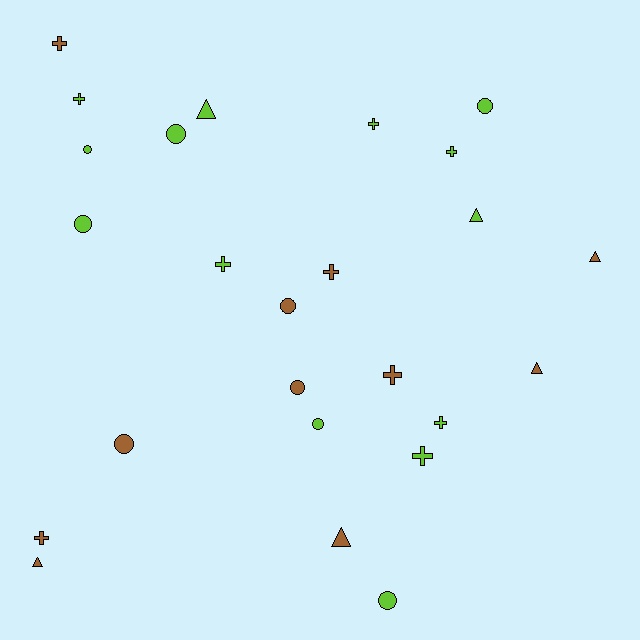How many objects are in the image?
There are 25 objects.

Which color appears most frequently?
Lime, with 14 objects.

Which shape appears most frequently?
Cross, with 10 objects.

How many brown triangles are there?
There are 4 brown triangles.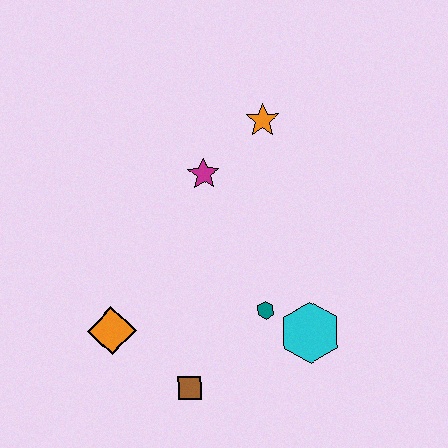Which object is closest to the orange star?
The magenta star is closest to the orange star.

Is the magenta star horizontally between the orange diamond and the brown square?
No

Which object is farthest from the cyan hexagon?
The orange star is farthest from the cyan hexagon.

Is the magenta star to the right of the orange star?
No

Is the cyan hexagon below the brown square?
No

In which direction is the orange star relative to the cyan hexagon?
The orange star is above the cyan hexagon.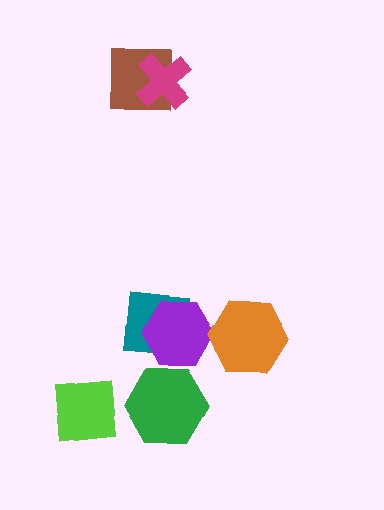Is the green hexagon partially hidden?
No, no other shape covers it.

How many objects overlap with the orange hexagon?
0 objects overlap with the orange hexagon.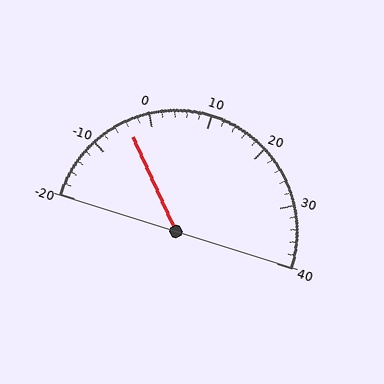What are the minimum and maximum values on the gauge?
The gauge ranges from -20 to 40.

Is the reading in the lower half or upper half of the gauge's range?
The reading is in the lower half of the range (-20 to 40).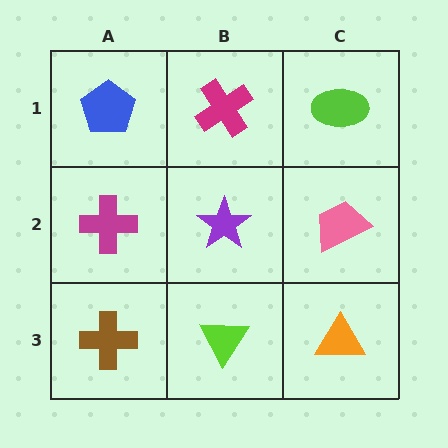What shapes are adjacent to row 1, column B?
A purple star (row 2, column B), a blue pentagon (row 1, column A), a lime ellipse (row 1, column C).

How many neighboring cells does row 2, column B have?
4.